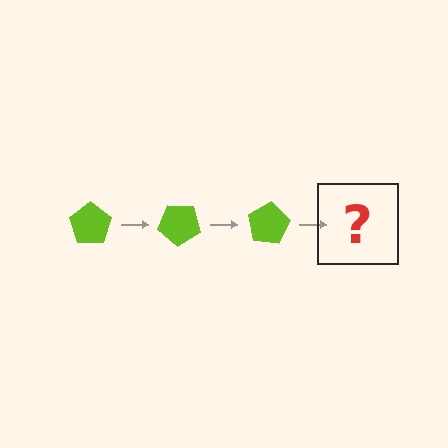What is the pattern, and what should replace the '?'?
The pattern is that the pentagon rotates 40 degrees each step. The '?' should be a lime pentagon rotated 120 degrees.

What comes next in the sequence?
The next element should be a lime pentagon rotated 120 degrees.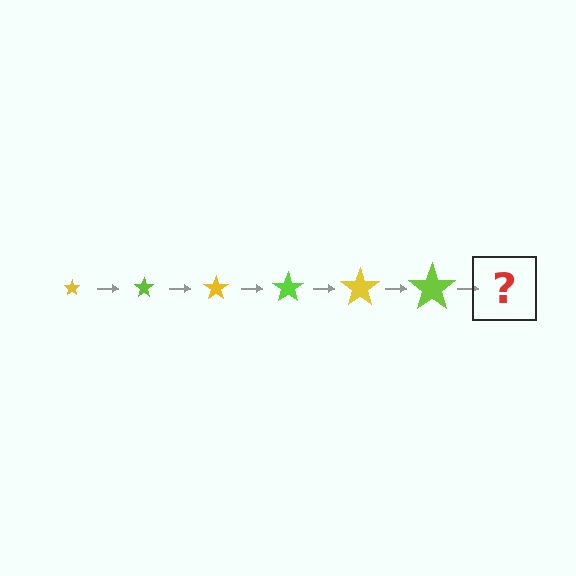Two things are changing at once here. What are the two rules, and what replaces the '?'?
The two rules are that the star grows larger each step and the color cycles through yellow and lime. The '?' should be a yellow star, larger than the previous one.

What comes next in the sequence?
The next element should be a yellow star, larger than the previous one.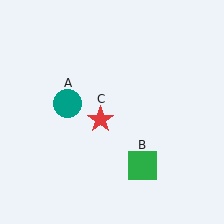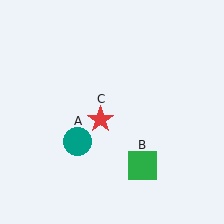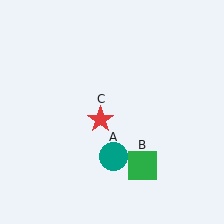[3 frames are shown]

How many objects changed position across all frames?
1 object changed position: teal circle (object A).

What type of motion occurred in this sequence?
The teal circle (object A) rotated counterclockwise around the center of the scene.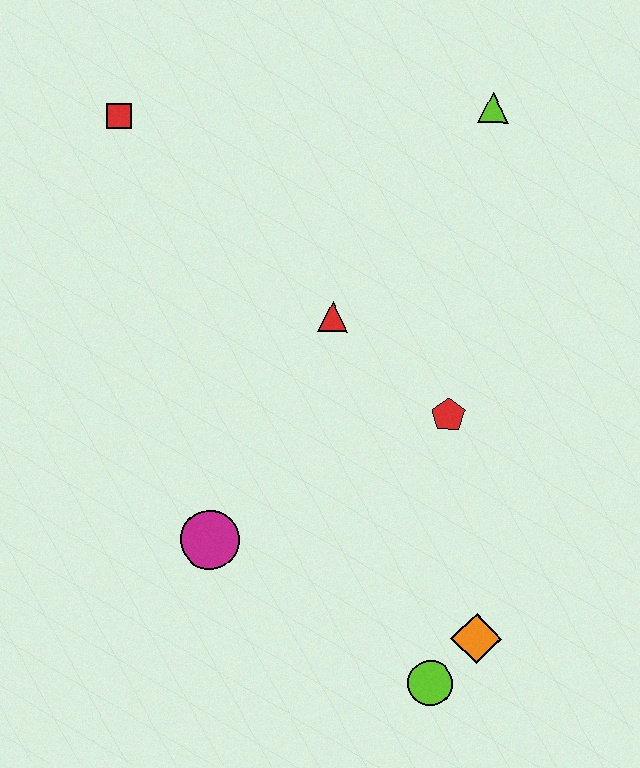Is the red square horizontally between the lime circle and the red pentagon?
No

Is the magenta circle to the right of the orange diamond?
No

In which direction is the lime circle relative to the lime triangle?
The lime circle is below the lime triangle.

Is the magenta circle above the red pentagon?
No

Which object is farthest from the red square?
The lime circle is farthest from the red square.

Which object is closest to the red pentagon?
The red triangle is closest to the red pentagon.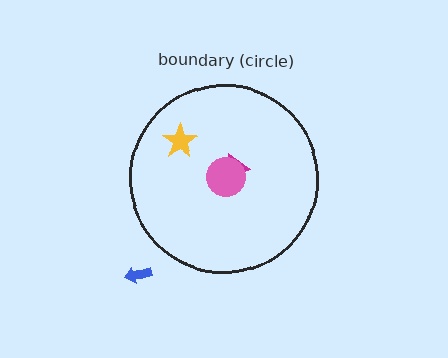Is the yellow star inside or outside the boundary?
Inside.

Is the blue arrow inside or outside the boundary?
Outside.